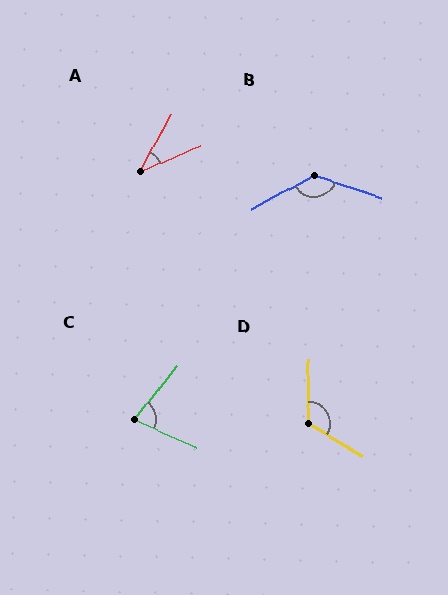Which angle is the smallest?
A, at approximately 37 degrees.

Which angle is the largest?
B, at approximately 134 degrees.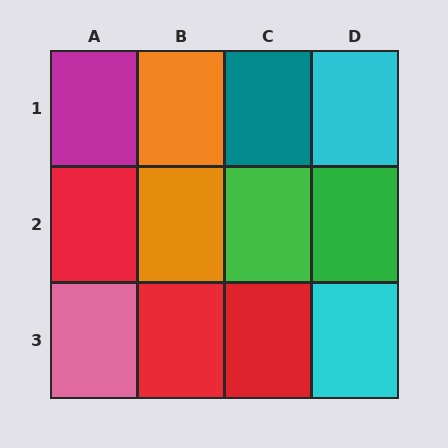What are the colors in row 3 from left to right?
Pink, red, red, cyan.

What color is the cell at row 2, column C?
Green.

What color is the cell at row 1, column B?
Orange.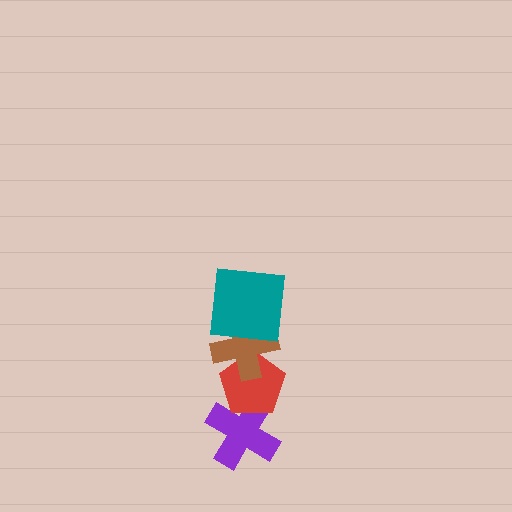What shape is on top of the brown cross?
The teal square is on top of the brown cross.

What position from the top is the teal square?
The teal square is 1st from the top.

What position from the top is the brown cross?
The brown cross is 2nd from the top.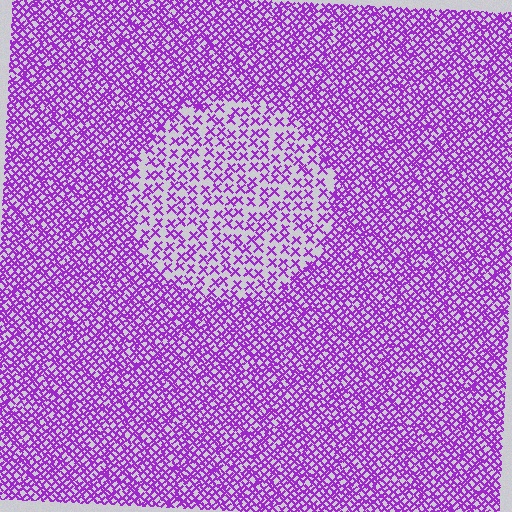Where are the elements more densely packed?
The elements are more densely packed outside the circle boundary.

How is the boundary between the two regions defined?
The boundary is defined by a change in element density (approximately 2.2x ratio). All elements are the same color, size, and shape.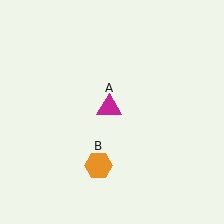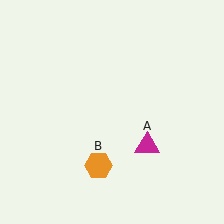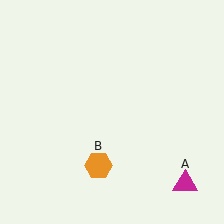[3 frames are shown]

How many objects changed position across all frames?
1 object changed position: magenta triangle (object A).